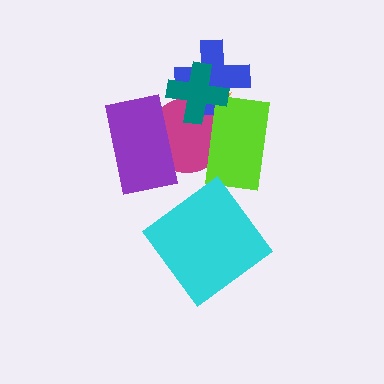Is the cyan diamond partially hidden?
No, no other shape covers it.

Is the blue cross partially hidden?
Yes, it is partially covered by another shape.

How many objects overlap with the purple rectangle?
2 objects overlap with the purple rectangle.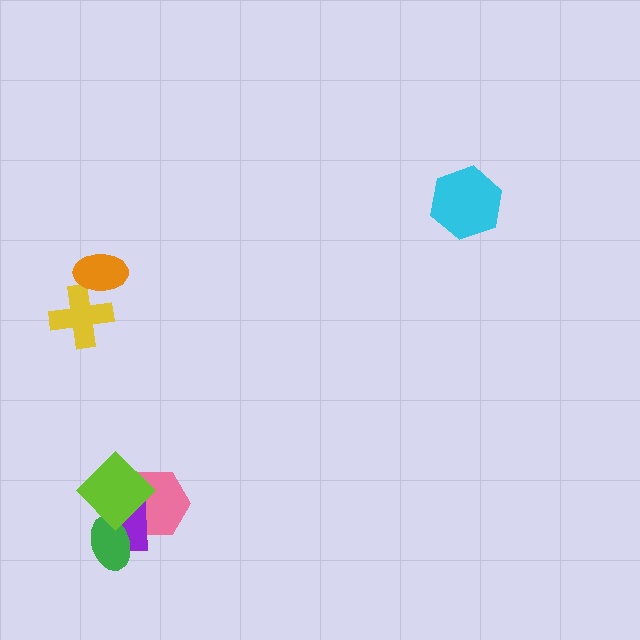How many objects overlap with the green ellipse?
2 objects overlap with the green ellipse.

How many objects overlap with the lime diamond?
3 objects overlap with the lime diamond.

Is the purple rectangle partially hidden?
Yes, it is partially covered by another shape.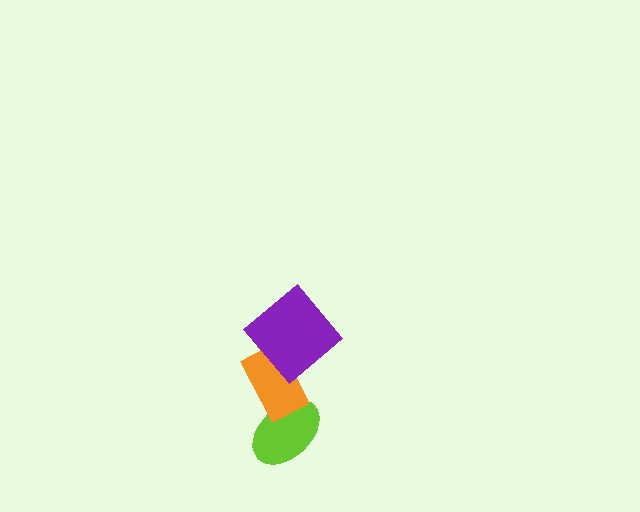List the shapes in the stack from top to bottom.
From top to bottom: the purple diamond, the orange rectangle, the lime ellipse.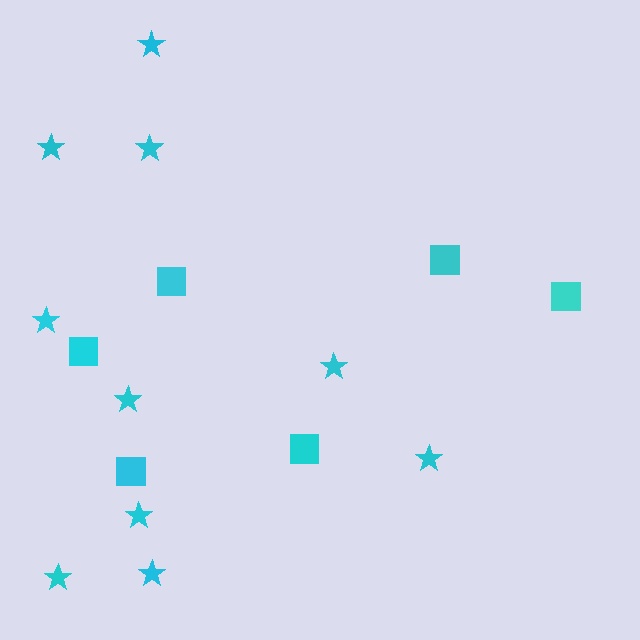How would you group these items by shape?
There are 2 groups: one group of squares (6) and one group of stars (10).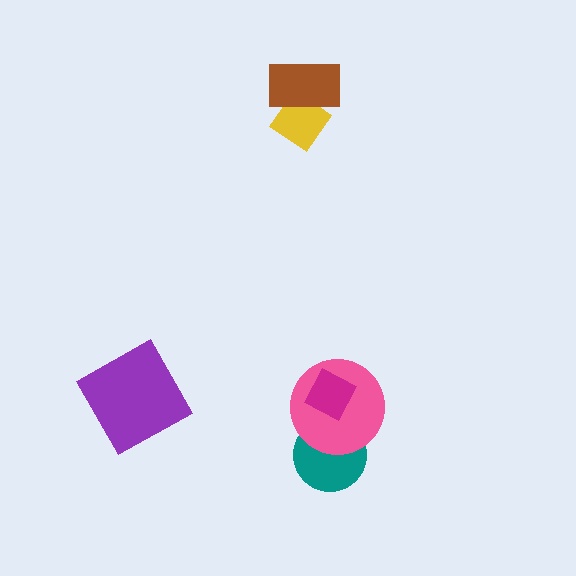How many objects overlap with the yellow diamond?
1 object overlaps with the yellow diamond.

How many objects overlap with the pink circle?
2 objects overlap with the pink circle.